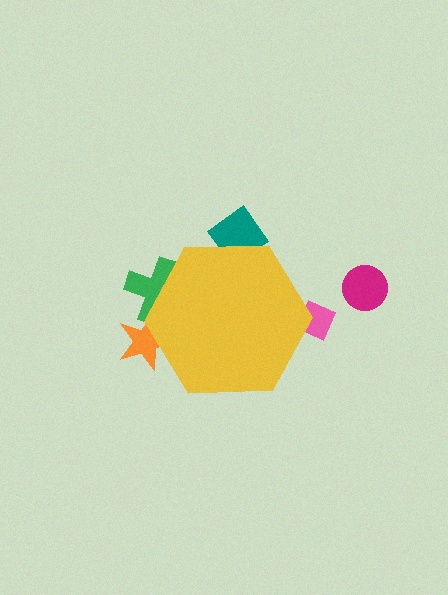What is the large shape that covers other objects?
A yellow hexagon.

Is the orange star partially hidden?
Yes, the orange star is partially hidden behind the yellow hexagon.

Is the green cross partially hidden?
Yes, the green cross is partially hidden behind the yellow hexagon.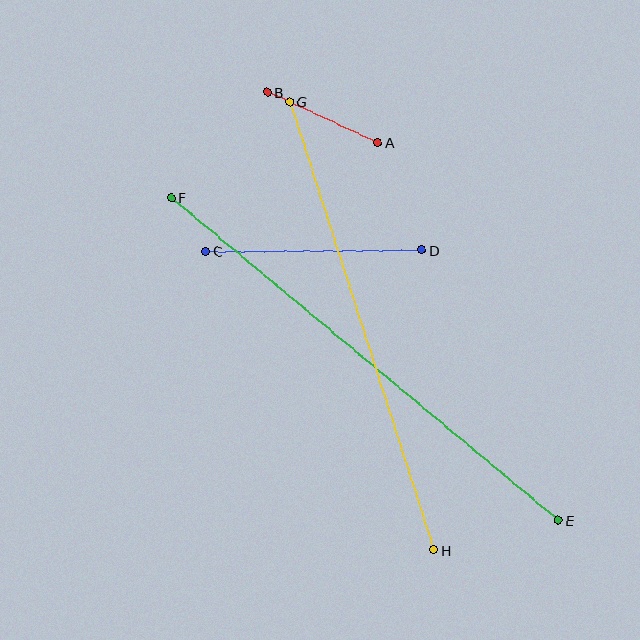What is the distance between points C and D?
The distance is approximately 216 pixels.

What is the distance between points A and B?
The distance is approximately 121 pixels.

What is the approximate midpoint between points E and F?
The midpoint is at approximately (365, 359) pixels.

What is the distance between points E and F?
The distance is approximately 504 pixels.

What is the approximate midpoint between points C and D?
The midpoint is at approximately (314, 251) pixels.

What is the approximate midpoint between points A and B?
The midpoint is at approximately (322, 117) pixels.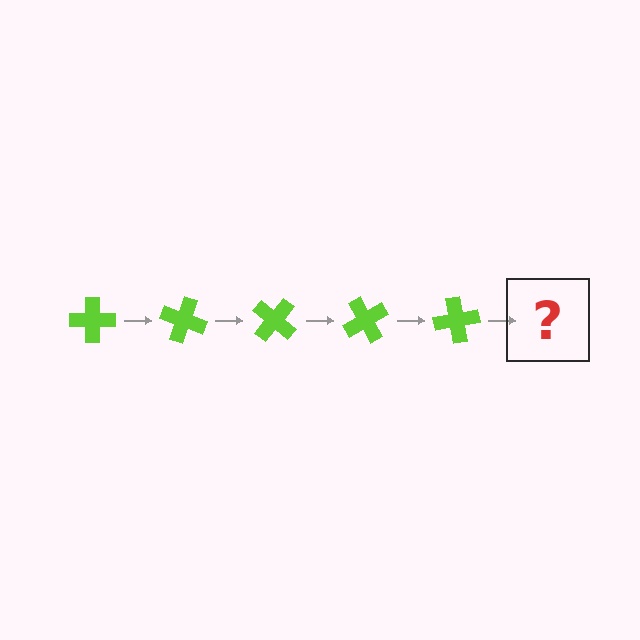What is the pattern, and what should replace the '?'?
The pattern is that the cross rotates 20 degrees each step. The '?' should be a lime cross rotated 100 degrees.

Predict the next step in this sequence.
The next step is a lime cross rotated 100 degrees.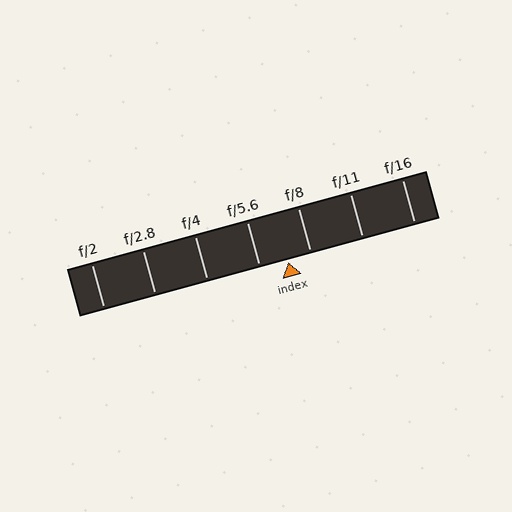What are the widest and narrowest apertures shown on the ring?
The widest aperture shown is f/2 and the narrowest is f/16.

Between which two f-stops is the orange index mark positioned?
The index mark is between f/5.6 and f/8.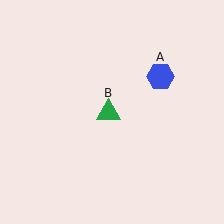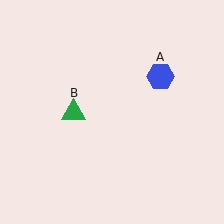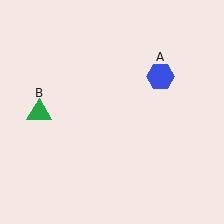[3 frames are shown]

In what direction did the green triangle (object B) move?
The green triangle (object B) moved left.